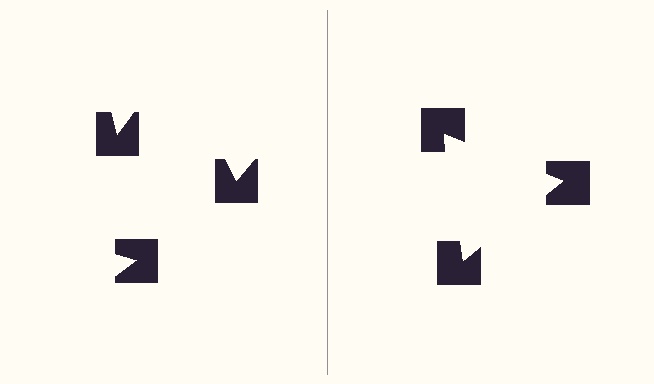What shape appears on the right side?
An illusory triangle.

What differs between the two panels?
The notched squares are positioned identically on both sides; only the wedge orientations differ. On the right they align to a triangle; on the left they are misaligned.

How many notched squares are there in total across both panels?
6 — 3 on each side.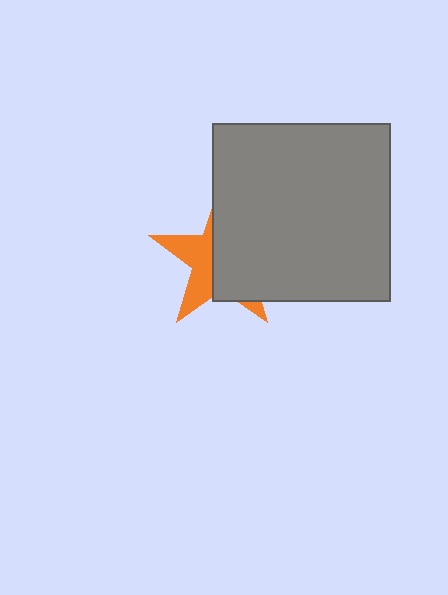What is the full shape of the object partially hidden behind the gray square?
The partially hidden object is an orange star.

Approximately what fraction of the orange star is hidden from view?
Roughly 61% of the orange star is hidden behind the gray square.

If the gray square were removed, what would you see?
You would see the complete orange star.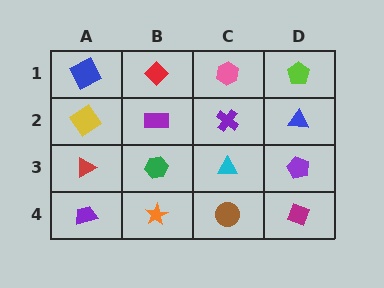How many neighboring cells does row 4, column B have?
3.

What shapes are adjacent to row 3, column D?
A blue triangle (row 2, column D), a magenta diamond (row 4, column D), a cyan triangle (row 3, column C).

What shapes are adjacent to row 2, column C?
A pink hexagon (row 1, column C), a cyan triangle (row 3, column C), a purple rectangle (row 2, column B), a blue triangle (row 2, column D).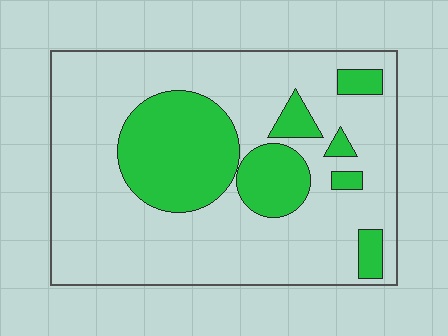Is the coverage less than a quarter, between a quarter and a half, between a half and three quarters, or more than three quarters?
Between a quarter and a half.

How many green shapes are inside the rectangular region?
7.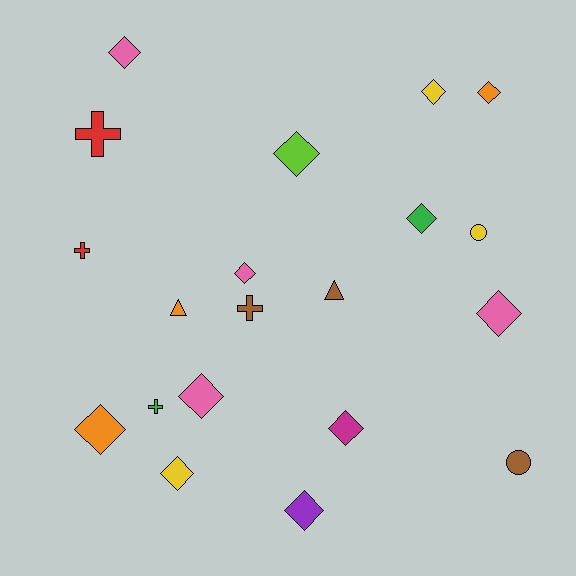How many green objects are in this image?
There are 2 green objects.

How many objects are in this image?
There are 20 objects.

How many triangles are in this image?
There are 2 triangles.